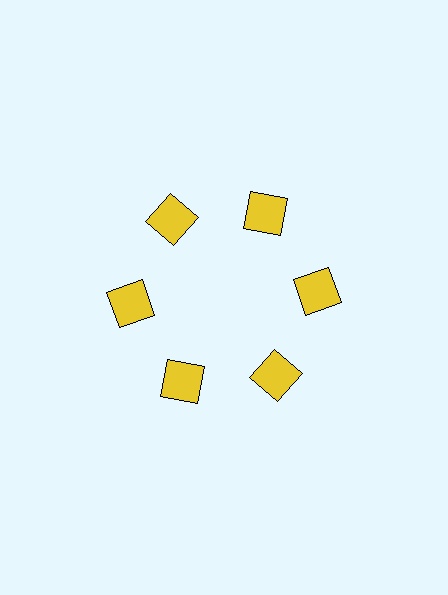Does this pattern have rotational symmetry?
Yes, this pattern has 6-fold rotational symmetry. It looks the same after rotating 60 degrees around the center.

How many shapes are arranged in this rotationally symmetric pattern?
There are 6 shapes, arranged in 6 groups of 1.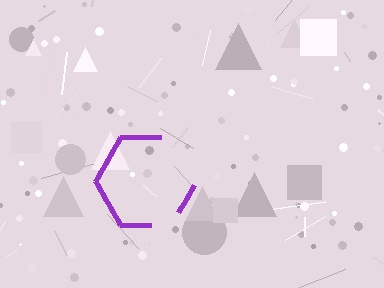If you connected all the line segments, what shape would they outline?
They would outline a hexagon.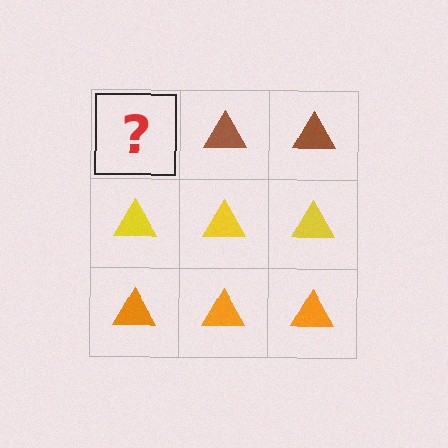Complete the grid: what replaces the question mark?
The question mark should be replaced with a brown triangle.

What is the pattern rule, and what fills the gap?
The rule is that each row has a consistent color. The gap should be filled with a brown triangle.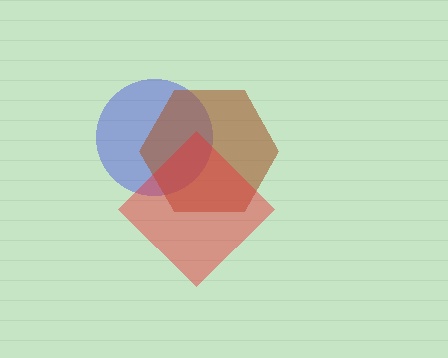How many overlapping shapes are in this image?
There are 3 overlapping shapes in the image.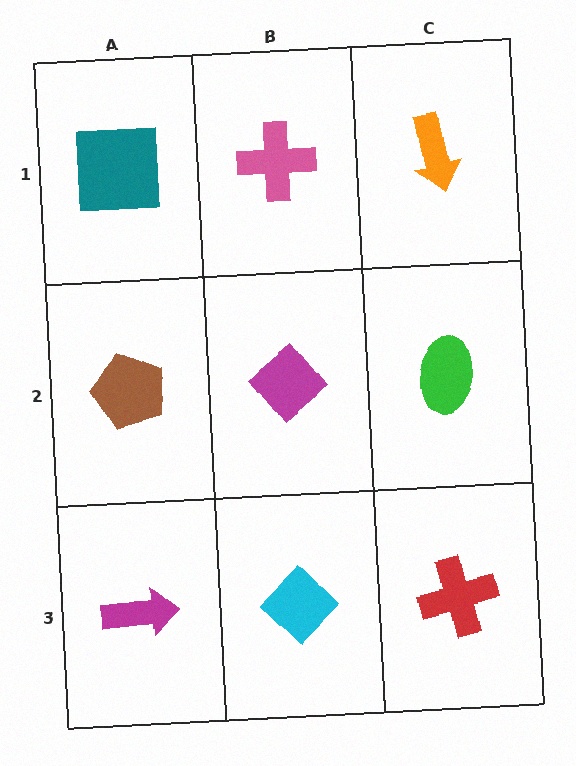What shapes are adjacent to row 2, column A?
A teal square (row 1, column A), a magenta arrow (row 3, column A), a magenta diamond (row 2, column B).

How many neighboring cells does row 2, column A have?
3.